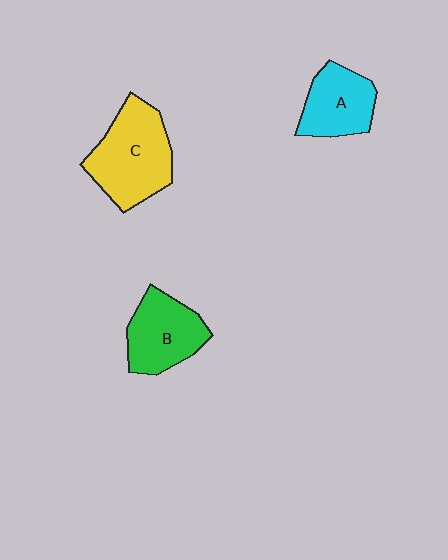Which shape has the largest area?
Shape C (yellow).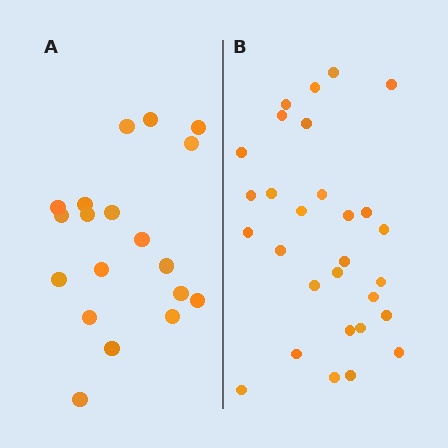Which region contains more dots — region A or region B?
Region B (the right region) has more dots.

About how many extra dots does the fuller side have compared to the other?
Region B has roughly 10 or so more dots than region A.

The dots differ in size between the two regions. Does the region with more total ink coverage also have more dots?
No. Region A has more total ink coverage because its dots are larger, but region B actually contains more individual dots. Total area can be misleading — the number of items is what matters here.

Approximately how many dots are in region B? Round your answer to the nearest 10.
About 30 dots. (The exact count is 29, which rounds to 30.)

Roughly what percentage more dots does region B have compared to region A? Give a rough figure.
About 55% more.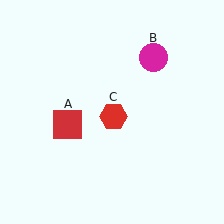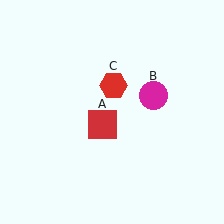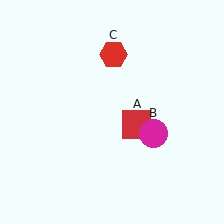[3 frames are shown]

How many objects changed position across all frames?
3 objects changed position: red square (object A), magenta circle (object B), red hexagon (object C).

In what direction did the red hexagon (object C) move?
The red hexagon (object C) moved up.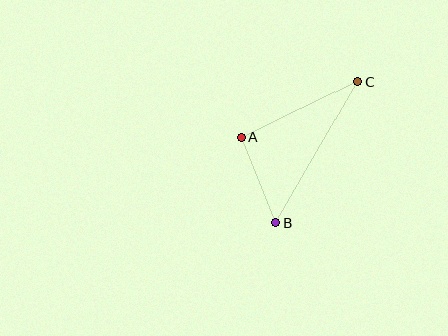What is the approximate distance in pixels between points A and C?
The distance between A and C is approximately 130 pixels.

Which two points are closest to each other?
Points A and B are closest to each other.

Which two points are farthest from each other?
Points B and C are farthest from each other.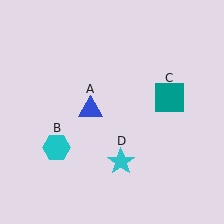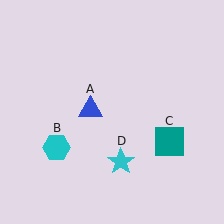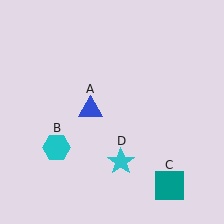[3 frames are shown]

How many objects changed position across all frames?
1 object changed position: teal square (object C).